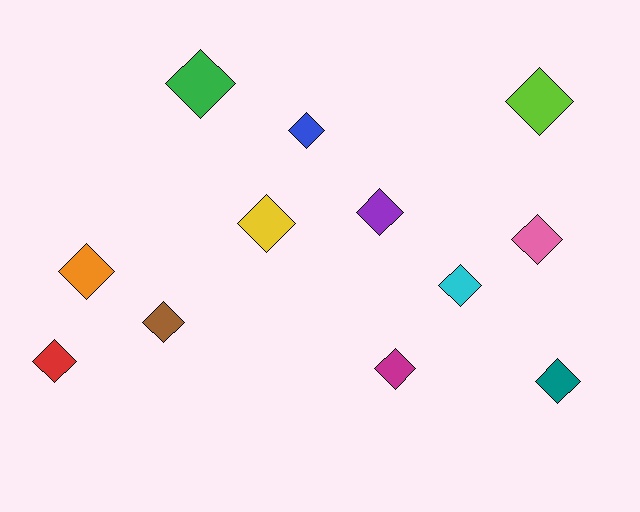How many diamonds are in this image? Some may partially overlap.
There are 12 diamonds.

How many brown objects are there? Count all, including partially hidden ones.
There is 1 brown object.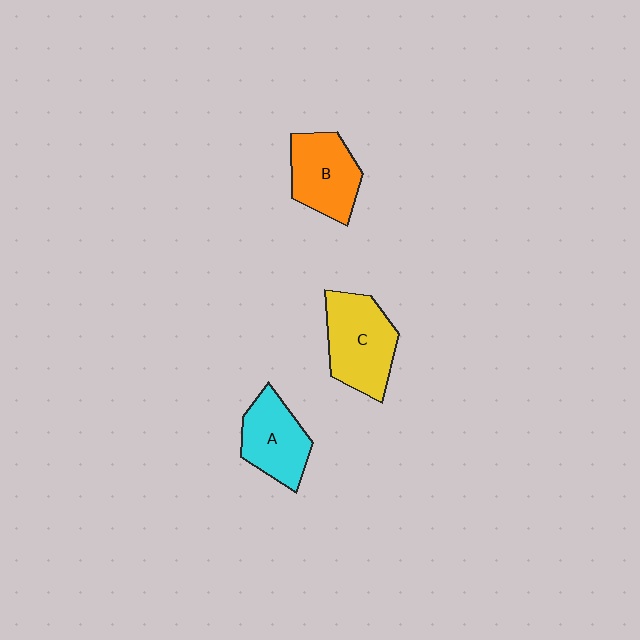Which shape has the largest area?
Shape C (yellow).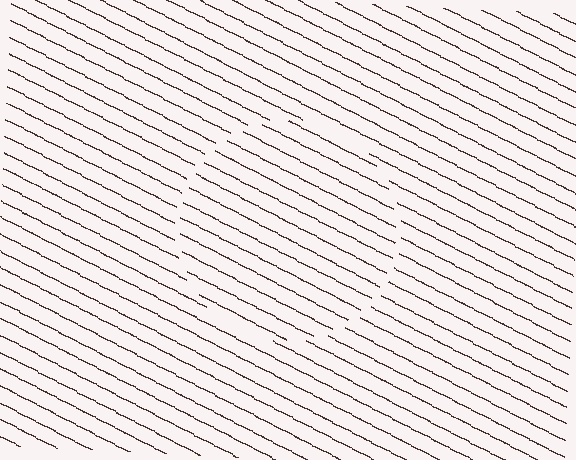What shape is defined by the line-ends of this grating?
An illusory circle. The interior of the shape contains the same grating, shifted by half a period — the contour is defined by the phase discontinuity where line-ends from the inner and outer gratings abut.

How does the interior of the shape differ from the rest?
The interior of the shape contains the same grating, shifted by half a period — the contour is defined by the phase discontinuity where line-ends from the inner and outer gratings abut.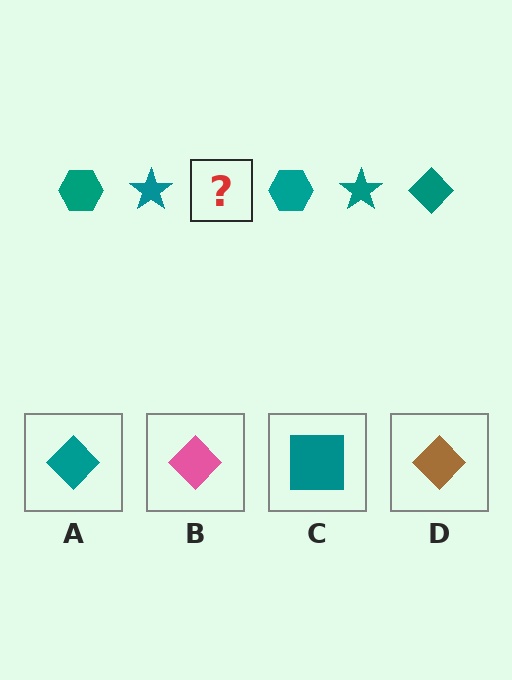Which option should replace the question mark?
Option A.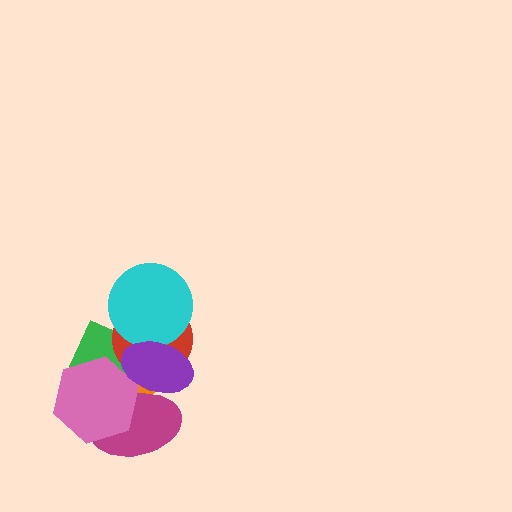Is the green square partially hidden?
Yes, it is partially covered by another shape.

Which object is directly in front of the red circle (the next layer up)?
The cyan circle is directly in front of the red circle.